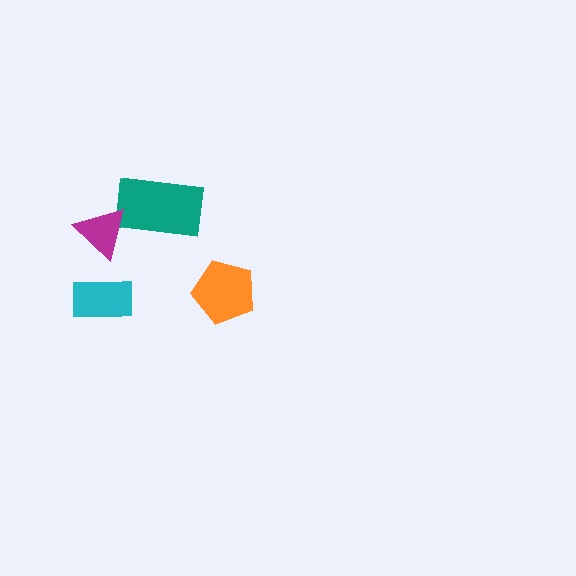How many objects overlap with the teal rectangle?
1 object overlaps with the teal rectangle.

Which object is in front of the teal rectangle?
The magenta triangle is in front of the teal rectangle.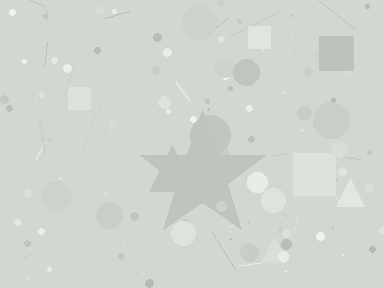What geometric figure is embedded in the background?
A star is embedded in the background.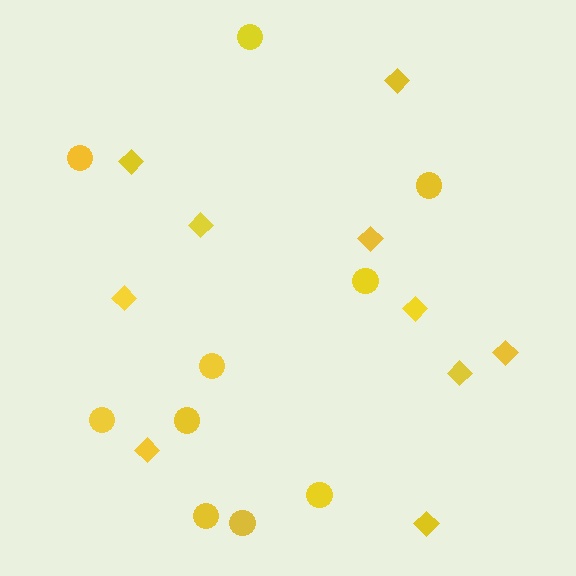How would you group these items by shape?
There are 2 groups: one group of diamonds (10) and one group of circles (10).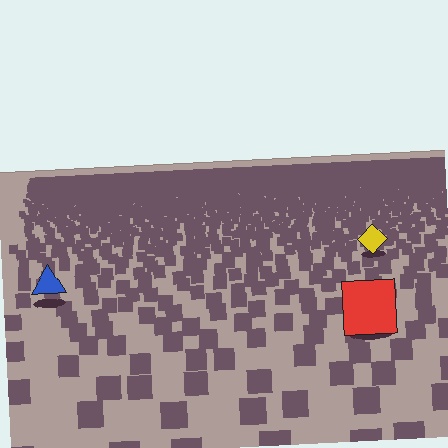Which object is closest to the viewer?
The red square is closest. The texture marks near it are larger and more spread out.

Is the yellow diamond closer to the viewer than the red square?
No. The red square is closer — you can tell from the texture gradient: the ground texture is coarser near it.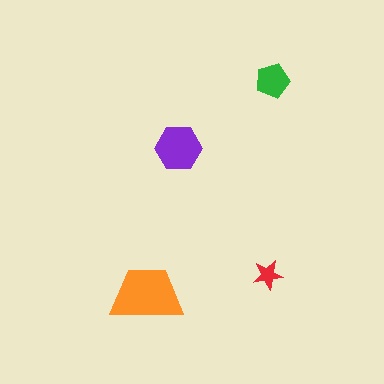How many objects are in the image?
There are 4 objects in the image.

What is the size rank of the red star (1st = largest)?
4th.